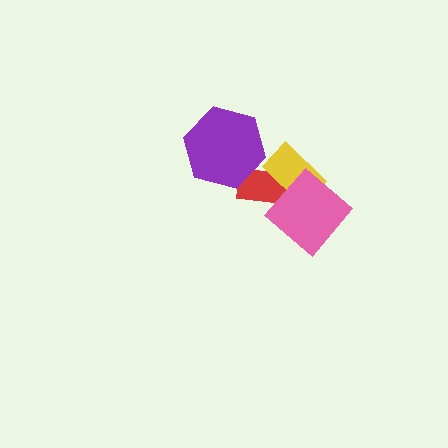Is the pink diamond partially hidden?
No, no other shape covers it.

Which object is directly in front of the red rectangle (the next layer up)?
The yellow rectangle is directly in front of the red rectangle.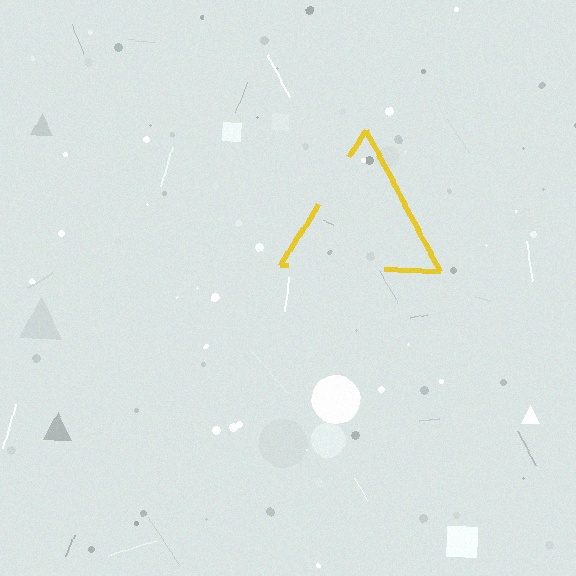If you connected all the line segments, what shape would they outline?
They would outline a triangle.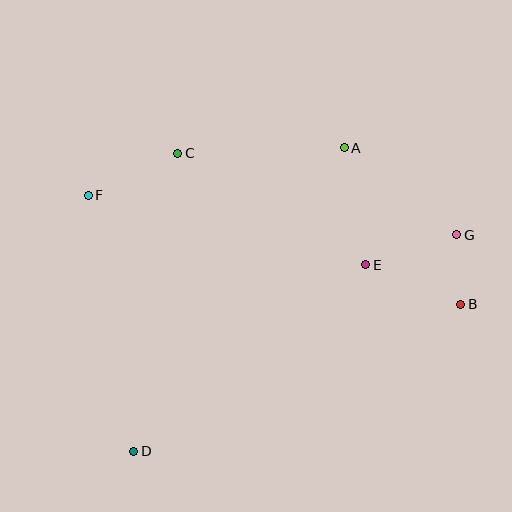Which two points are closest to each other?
Points B and G are closest to each other.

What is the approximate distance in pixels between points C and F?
The distance between C and F is approximately 98 pixels.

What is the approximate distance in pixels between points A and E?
The distance between A and E is approximately 119 pixels.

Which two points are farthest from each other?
Points D and G are farthest from each other.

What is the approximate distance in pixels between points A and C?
The distance between A and C is approximately 167 pixels.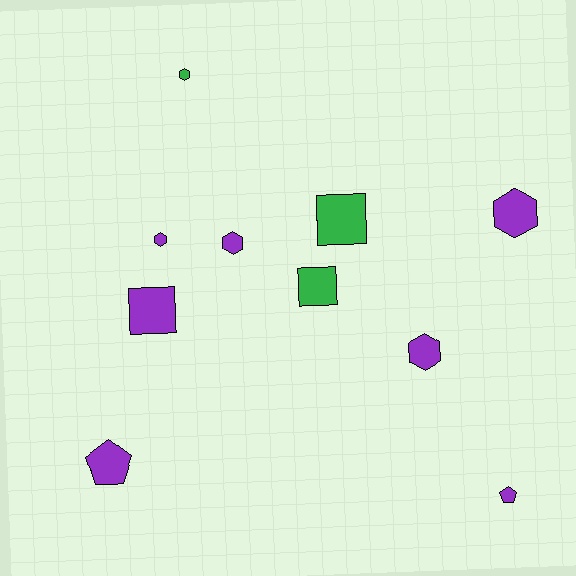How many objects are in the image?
There are 10 objects.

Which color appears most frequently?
Purple, with 7 objects.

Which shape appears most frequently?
Hexagon, with 5 objects.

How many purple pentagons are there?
There are 2 purple pentagons.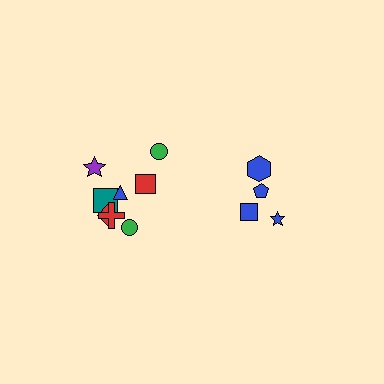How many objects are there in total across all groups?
There are 12 objects.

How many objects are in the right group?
There are 4 objects.